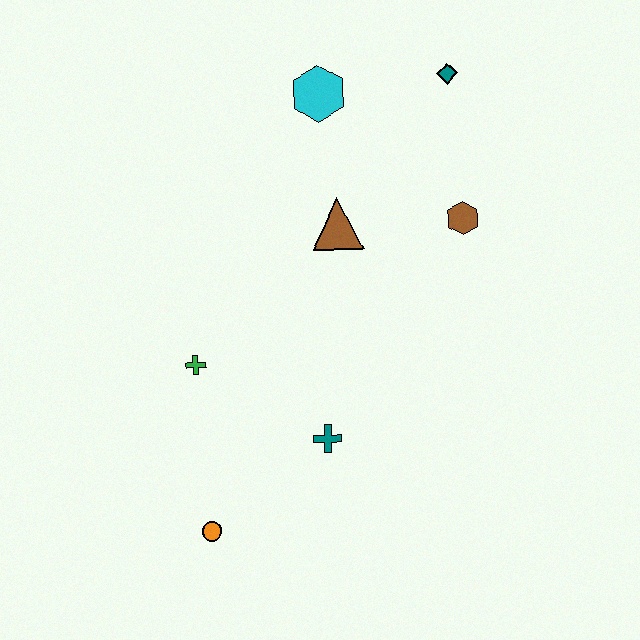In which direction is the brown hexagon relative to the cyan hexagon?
The brown hexagon is to the right of the cyan hexagon.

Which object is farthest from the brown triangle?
The orange circle is farthest from the brown triangle.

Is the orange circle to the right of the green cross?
Yes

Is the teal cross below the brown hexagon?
Yes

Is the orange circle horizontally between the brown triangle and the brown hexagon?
No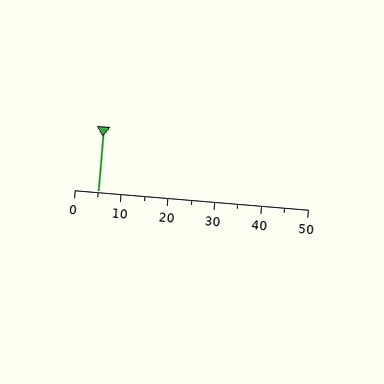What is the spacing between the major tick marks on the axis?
The major ticks are spaced 10 apart.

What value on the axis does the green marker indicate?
The marker indicates approximately 5.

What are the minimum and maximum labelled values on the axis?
The axis runs from 0 to 50.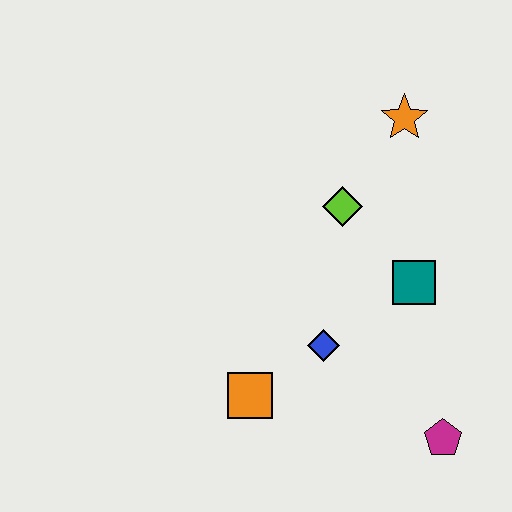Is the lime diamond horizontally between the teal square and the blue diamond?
Yes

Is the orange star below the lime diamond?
No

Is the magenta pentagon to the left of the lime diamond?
No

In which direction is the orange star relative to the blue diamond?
The orange star is above the blue diamond.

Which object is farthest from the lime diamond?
The magenta pentagon is farthest from the lime diamond.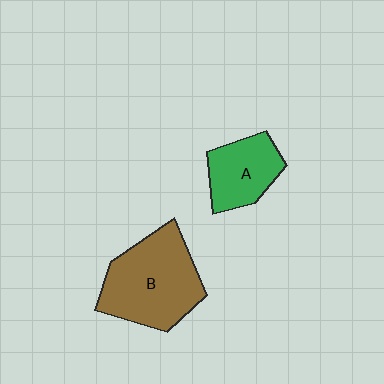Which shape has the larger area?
Shape B (brown).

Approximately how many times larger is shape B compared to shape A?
Approximately 1.7 times.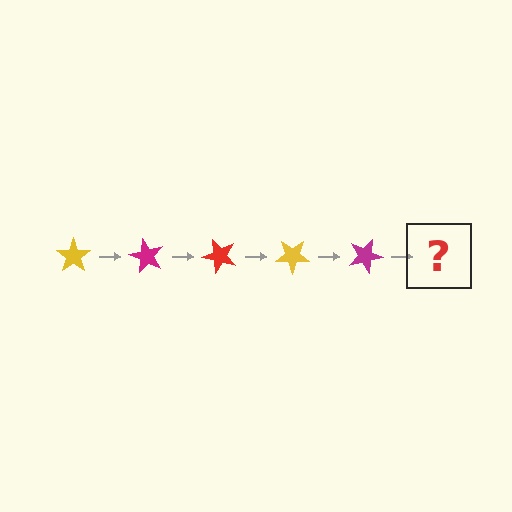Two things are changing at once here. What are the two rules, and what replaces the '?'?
The two rules are that it rotates 60 degrees each step and the color cycles through yellow, magenta, and red. The '?' should be a red star, rotated 300 degrees from the start.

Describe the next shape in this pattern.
It should be a red star, rotated 300 degrees from the start.